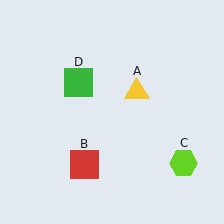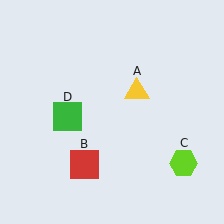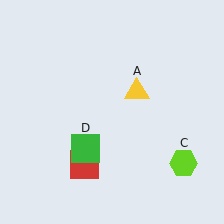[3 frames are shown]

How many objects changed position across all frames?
1 object changed position: green square (object D).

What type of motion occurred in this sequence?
The green square (object D) rotated counterclockwise around the center of the scene.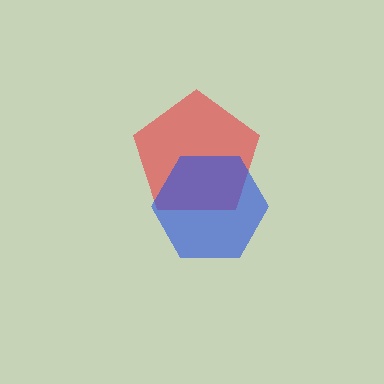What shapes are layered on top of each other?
The layered shapes are: a red pentagon, a blue hexagon.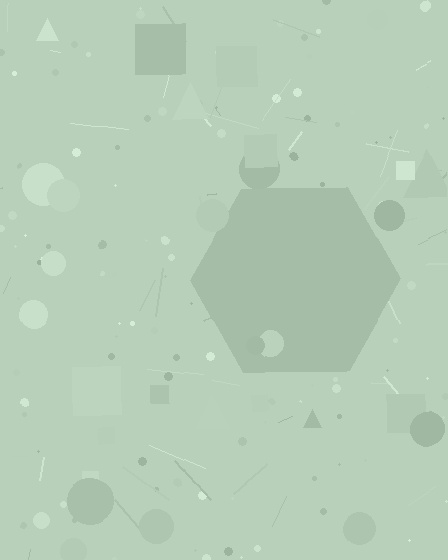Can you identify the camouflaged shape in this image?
The camouflaged shape is a hexagon.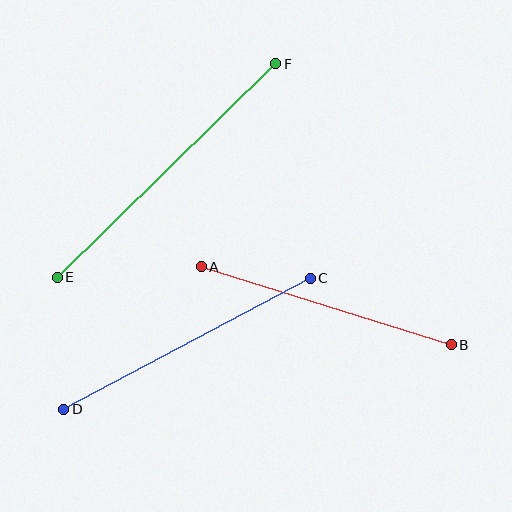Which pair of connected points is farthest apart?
Points E and F are farthest apart.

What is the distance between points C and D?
The distance is approximately 279 pixels.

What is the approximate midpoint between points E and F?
The midpoint is at approximately (167, 171) pixels.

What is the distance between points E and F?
The distance is approximately 306 pixels.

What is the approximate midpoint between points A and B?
The midpoint is at approximately (326, 306) pixels.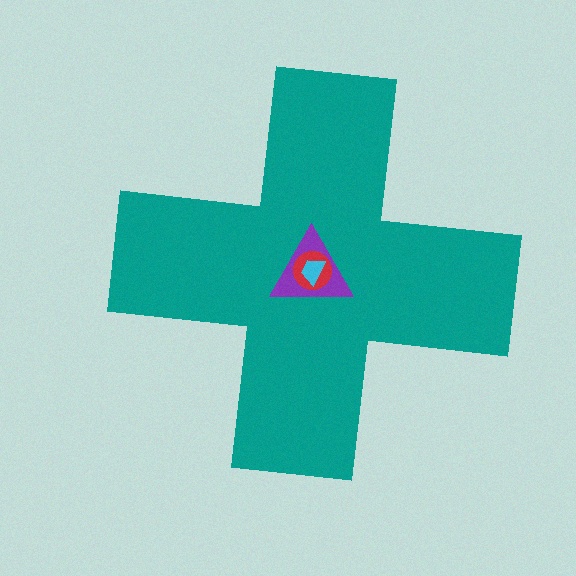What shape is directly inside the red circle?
The cyan trapezoid.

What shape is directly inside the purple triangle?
The red circle.